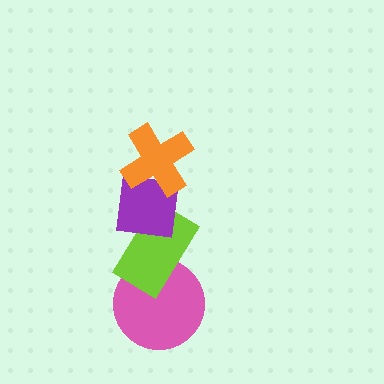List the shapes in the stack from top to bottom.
From top to bottom: the orange cross, the purple square, the lime rectangle, the pink circle.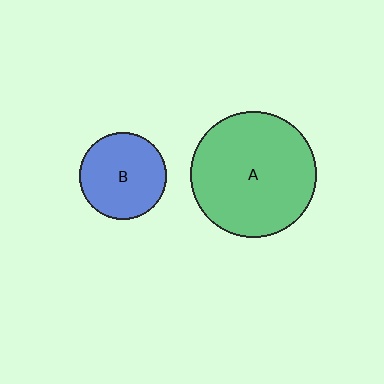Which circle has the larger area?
Circle A (green).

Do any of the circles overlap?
No, none of the circles overlap.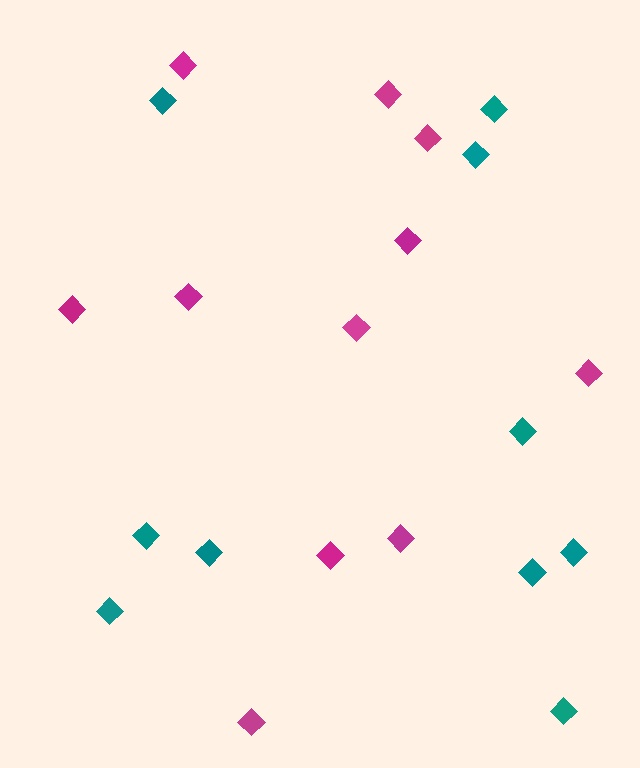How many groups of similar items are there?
There are 2 groups: one group of magenta diamonds (11) and one group of teal diamonds (10).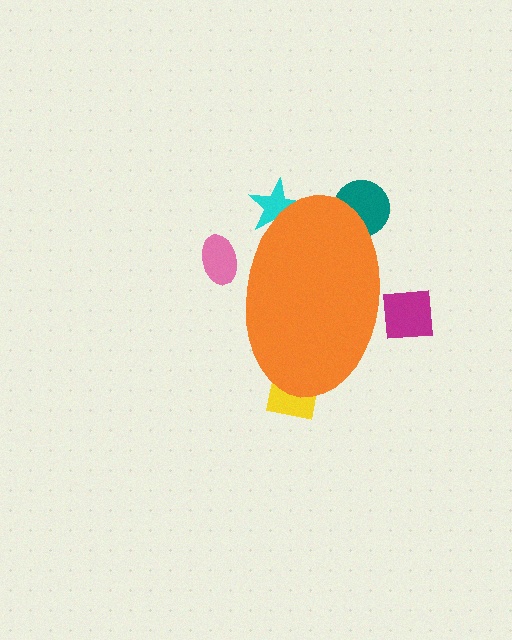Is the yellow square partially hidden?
Yes, the yellow square is partially hidden behind the orange ellipse.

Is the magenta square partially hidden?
Yes, the magenta square is partially hidden behind the orange ellipse.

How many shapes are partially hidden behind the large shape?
5 shapes are partially hidden.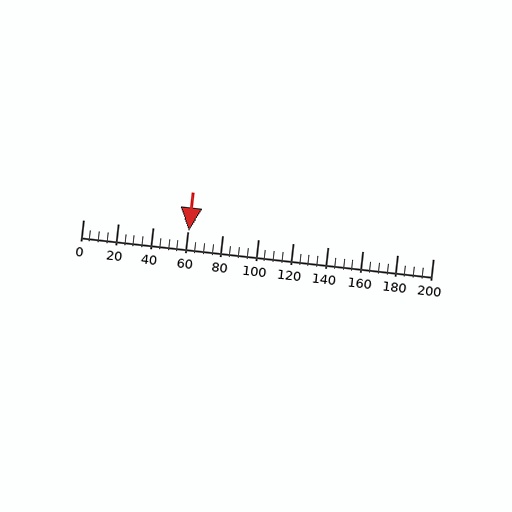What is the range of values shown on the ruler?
The ruler shows values from 0 to 200.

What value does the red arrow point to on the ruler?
The red arrow points to approximately 60.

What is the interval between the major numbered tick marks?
The major tick marks are spaced 20 units apart.